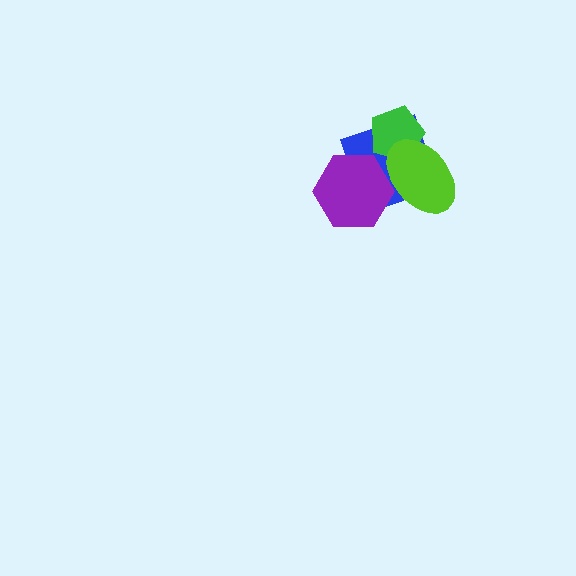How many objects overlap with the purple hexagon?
2 objects overlap with the purple hexagon.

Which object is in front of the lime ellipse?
The purple hexagon is in front of the lime ellipse.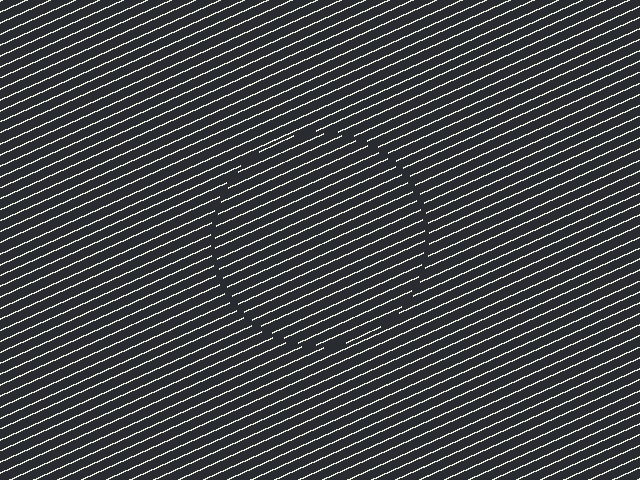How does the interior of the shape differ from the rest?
The interior of the shape contains the same grating, shifted by half a period — the contour is defined by the phase discontinuity where line-ends from the inner and outer gratings abut.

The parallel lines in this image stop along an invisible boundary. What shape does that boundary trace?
An illusory circle. The interior of the shape contains the same grating, shifted by half a period — the contour is defined by the phase discontinuity where line-ends from the inner and outer gratings abut.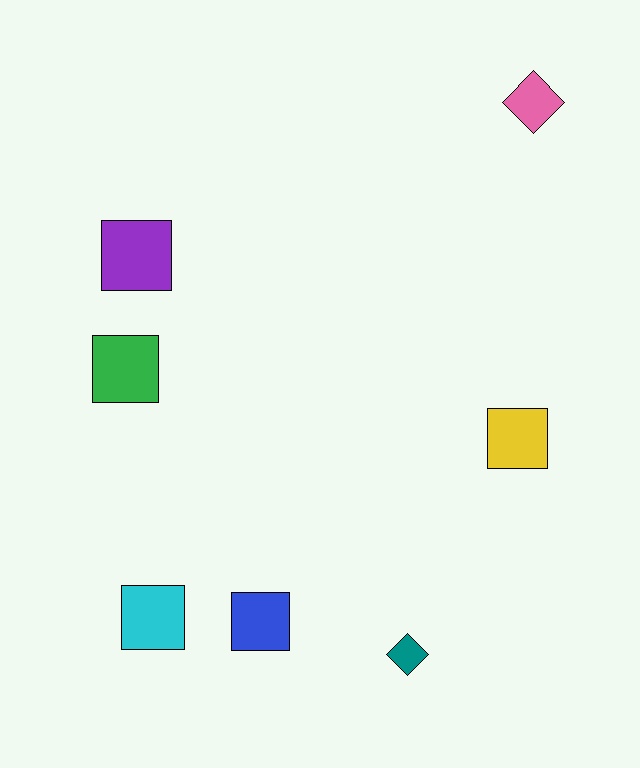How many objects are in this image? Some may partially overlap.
There are 7 objects.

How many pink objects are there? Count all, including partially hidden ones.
There is 1 pink object.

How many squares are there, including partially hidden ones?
There are 5 squares.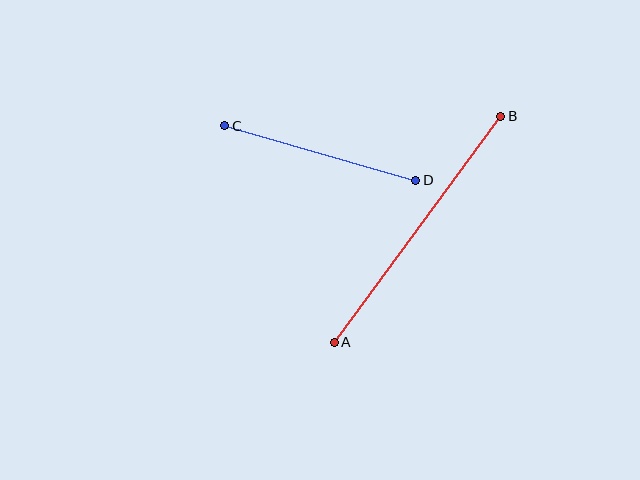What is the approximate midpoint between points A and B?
The midpoint is at approximately (418, 229) pixels.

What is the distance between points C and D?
The distance is approximately 198 pixels.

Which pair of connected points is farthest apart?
Points A and B are farthest apart.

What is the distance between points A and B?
The distance is approximately 281 pixels.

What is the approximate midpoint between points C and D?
The midpoint is at approximately (320, 153) pixels.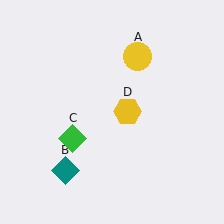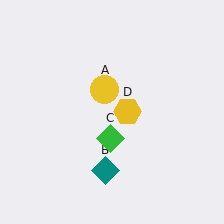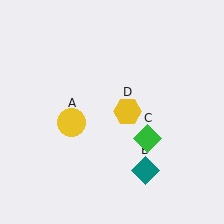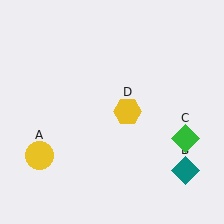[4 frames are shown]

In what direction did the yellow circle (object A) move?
The yellow circle (object A) moved down and to the left.